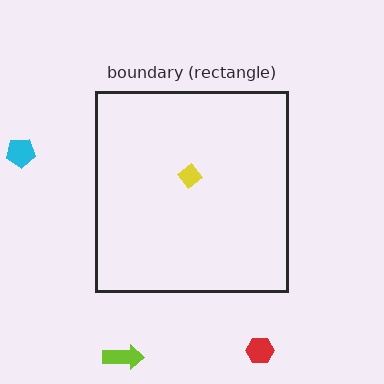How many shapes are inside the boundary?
1 inside, 3 outside.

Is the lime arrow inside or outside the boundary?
Outside.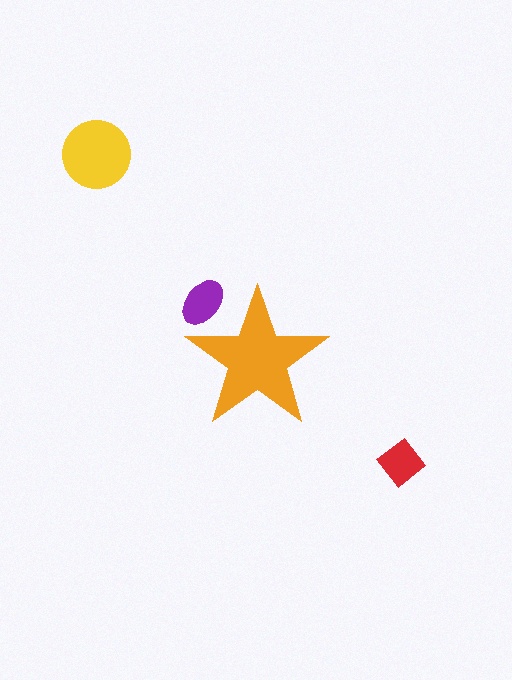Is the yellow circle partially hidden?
No, the yellow circle is fully visible.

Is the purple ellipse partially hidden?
Yes, the purple ellipse is partially hidden behind the orange star.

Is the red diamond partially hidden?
No, the red diamond is fully visible.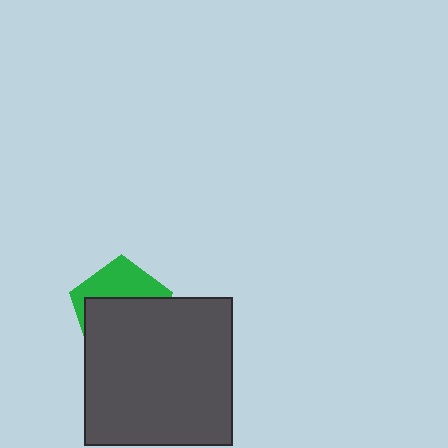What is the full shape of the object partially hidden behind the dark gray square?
The partially hidden object is a green pentagon.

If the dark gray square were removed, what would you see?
You would see the complete green pentagon.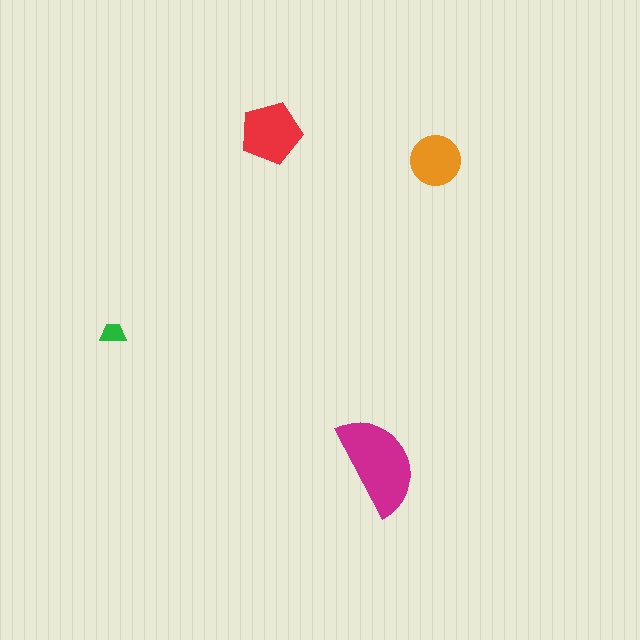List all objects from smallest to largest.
The green trapezoid, the orange circle, the red pentagon, the magenta semicircle.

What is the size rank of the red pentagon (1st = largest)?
2nd.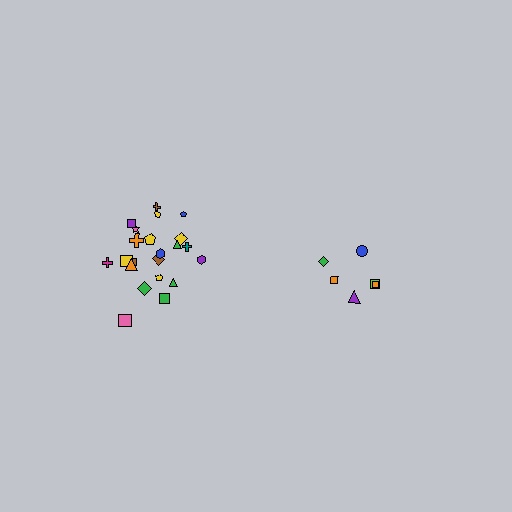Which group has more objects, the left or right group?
The left group.